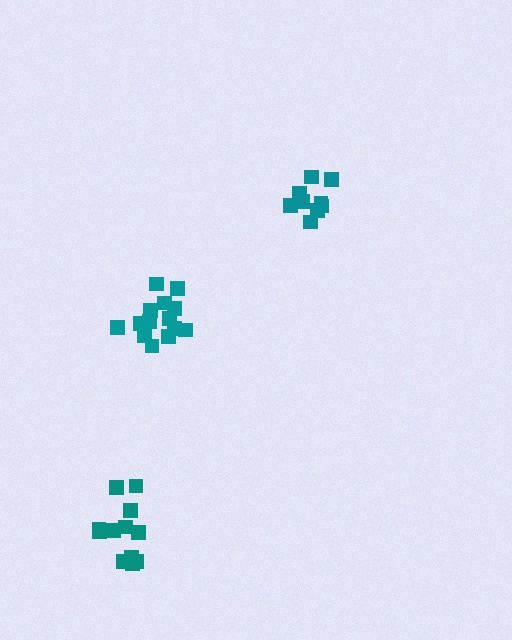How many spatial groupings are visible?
There are 3 spatial groupings.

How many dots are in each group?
Group 1: 10 dots, Group 2: 14 dots, Group 3: 12 dots (36 total).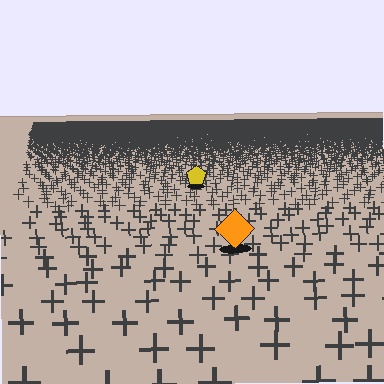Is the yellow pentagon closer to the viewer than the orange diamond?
No. The orange diamond is closer — you can tell from the texture gradient: the ground texture is coarser near it.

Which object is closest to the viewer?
The orange diamond is closest. The texture marks near it are larger and more spread out.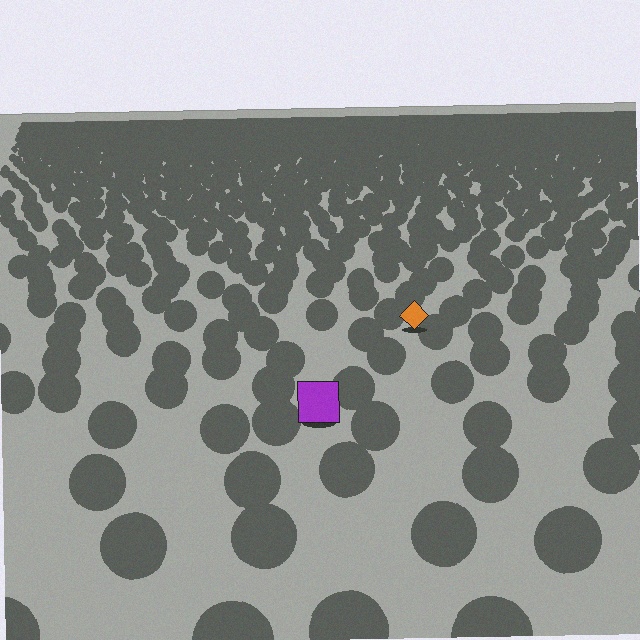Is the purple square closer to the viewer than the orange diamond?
Yes. The purple square is closer — you can tell from the texture gradient: the ground texture is coarser near it.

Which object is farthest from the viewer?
The orange diamond is farthest from the viewer. It appears smaller and the ground texture around it is denser.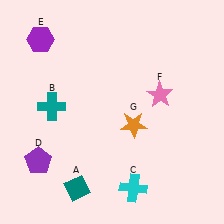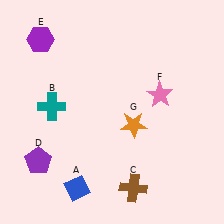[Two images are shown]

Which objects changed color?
A changed from teal to blue. C changed from cyan to brown.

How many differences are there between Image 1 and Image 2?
There are 2 differences between the two images.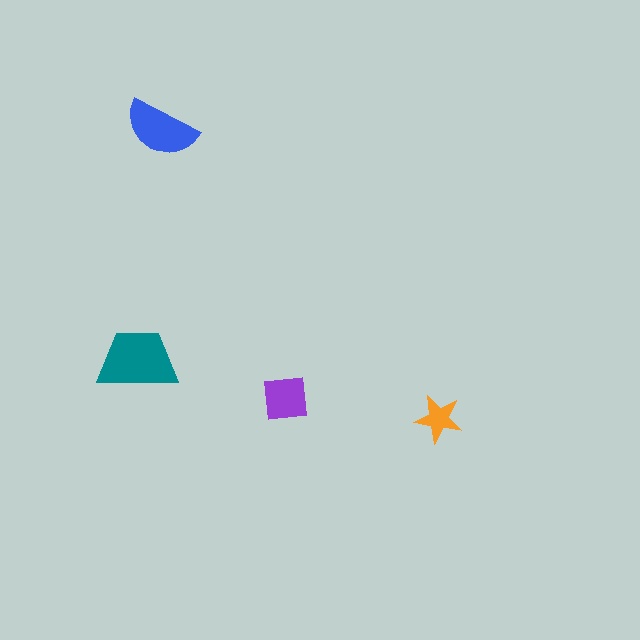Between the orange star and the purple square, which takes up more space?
The purple square.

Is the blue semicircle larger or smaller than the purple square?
Larger.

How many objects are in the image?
There are 4 objects in the image.